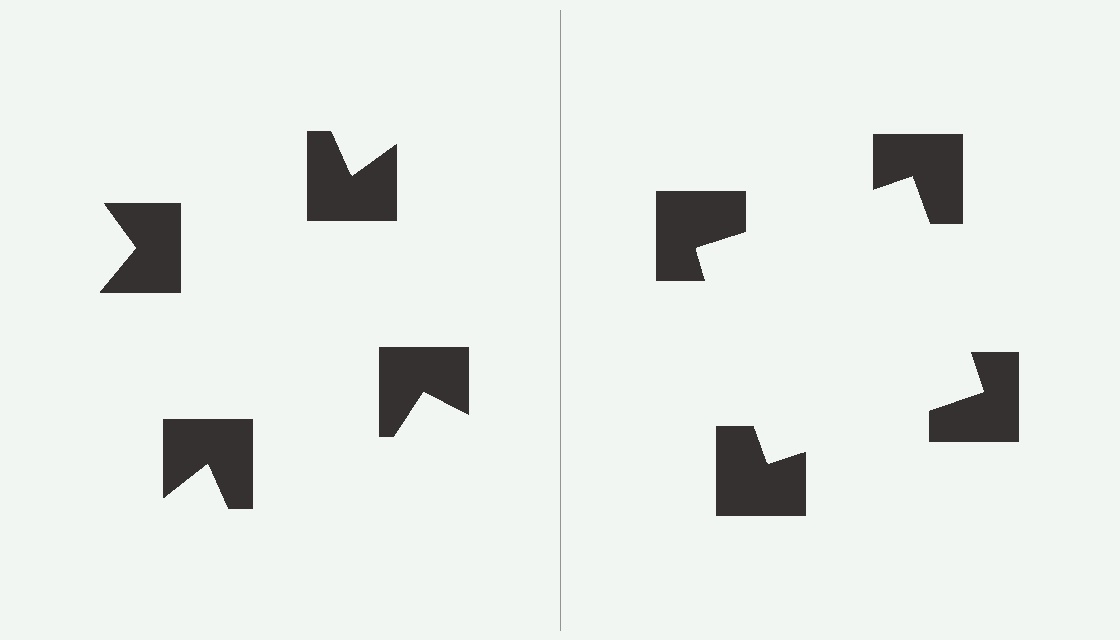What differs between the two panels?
The notched squares are positioned identically on both sides; only the wedge orientations differ. On the right they align to a square; on the left they are misaligned.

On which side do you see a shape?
An illusory square appears on the right side. On the left side the wedge cuts are rotated, so no coherent shape forms.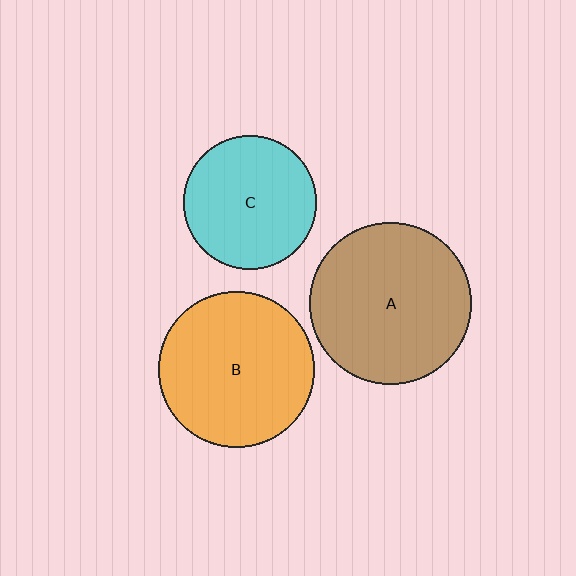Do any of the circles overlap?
No, none of the circles overlap.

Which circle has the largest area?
Circle A (brown).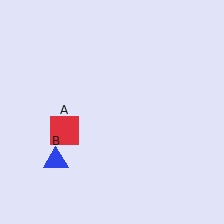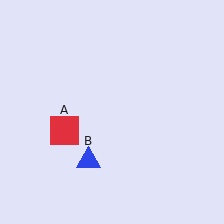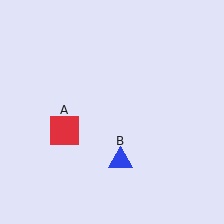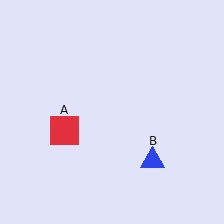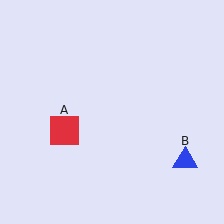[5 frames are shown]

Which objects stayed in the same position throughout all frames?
Red square (object A) remained stationary.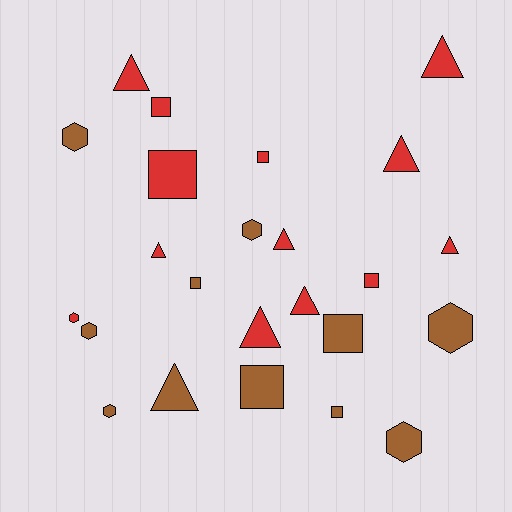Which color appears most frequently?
Red, with 13 objects.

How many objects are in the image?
There are 24 objects.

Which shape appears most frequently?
Triangle, with 9 objects.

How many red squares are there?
There are 4 red squares.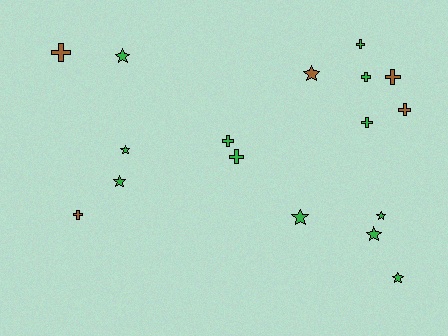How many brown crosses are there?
There are 4 brown crosses.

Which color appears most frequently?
Green, with 12 objects.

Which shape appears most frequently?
Cross, with 9 objects.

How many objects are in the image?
There are 17 objects.